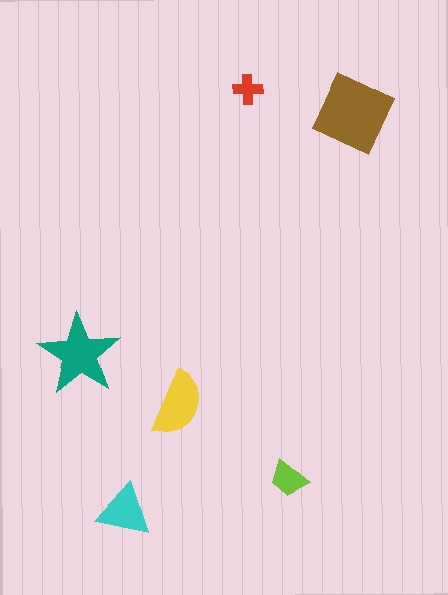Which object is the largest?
The brown diamond.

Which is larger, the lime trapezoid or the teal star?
The teal star.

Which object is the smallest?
The red cross.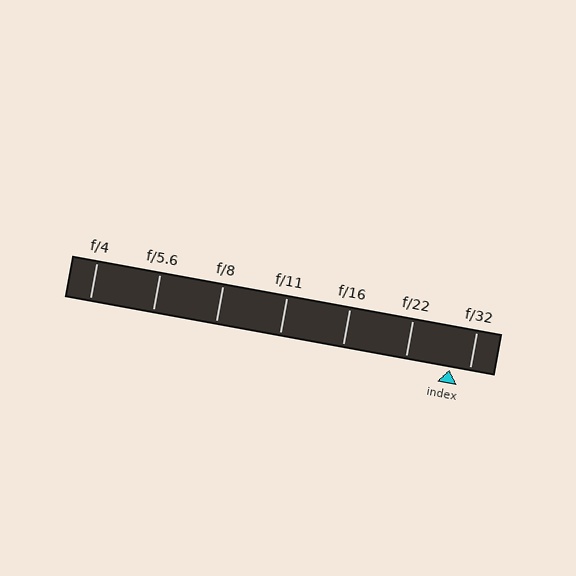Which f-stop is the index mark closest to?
The index mark is closest to f/32.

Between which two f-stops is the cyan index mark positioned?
The index mark is between f/22 and f/32.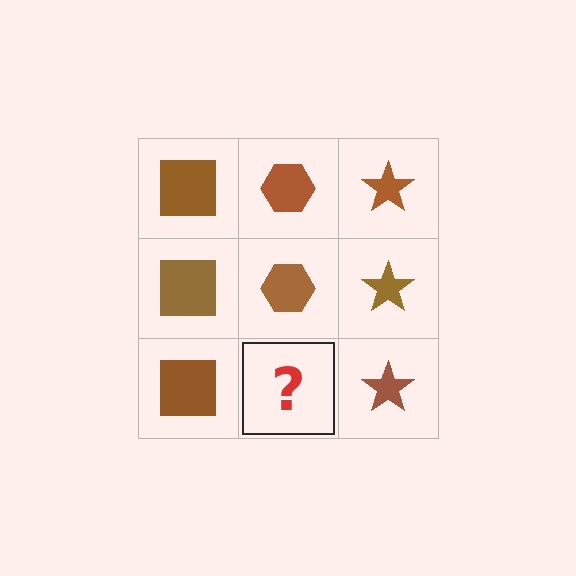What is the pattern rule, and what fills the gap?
The rule is that each column has a consistent shape. The gap should be filled with a brown hexagon.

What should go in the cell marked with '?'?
The missing cell should contain a brown hexagon.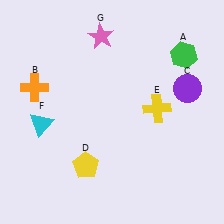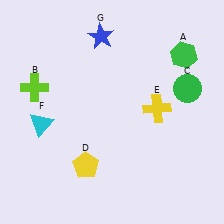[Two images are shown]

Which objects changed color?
B changed from orange to lime. C changed from purple to green. G changed from pink to blue.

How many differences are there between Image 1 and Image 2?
There are 3 differences between the two images.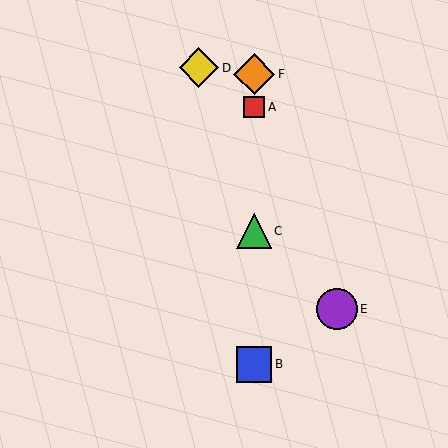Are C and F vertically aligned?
Yes, both are at x≈254.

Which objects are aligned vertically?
Objects A, B, C, F are aligned vertically.